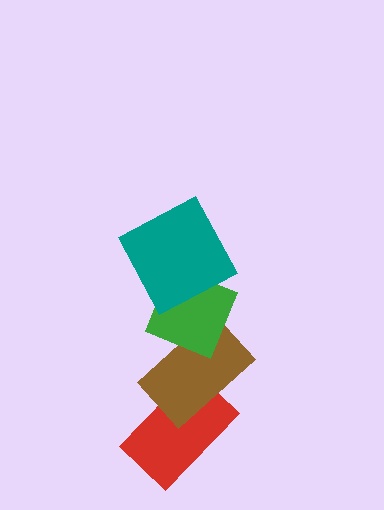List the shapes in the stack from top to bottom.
From top to bottom: the teal square, the green diamond, the brown rectangle, the red rectangle.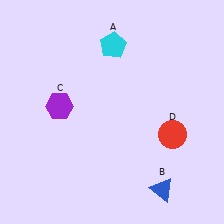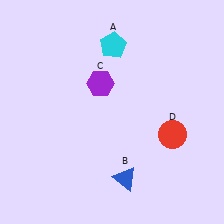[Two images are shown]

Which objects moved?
The objects that moved are: the blue triangle (B), the purple hexagon (C).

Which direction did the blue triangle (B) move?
The blue triangle (B) moved left.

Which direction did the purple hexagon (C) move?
The purple hexagon (C) moved right.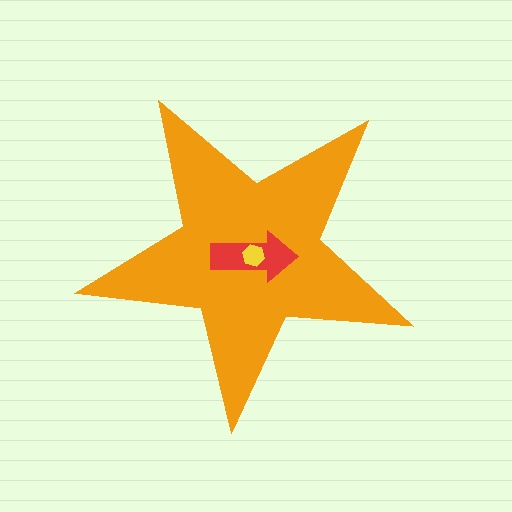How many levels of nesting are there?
3.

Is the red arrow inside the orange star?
Yes.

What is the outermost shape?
The orange star.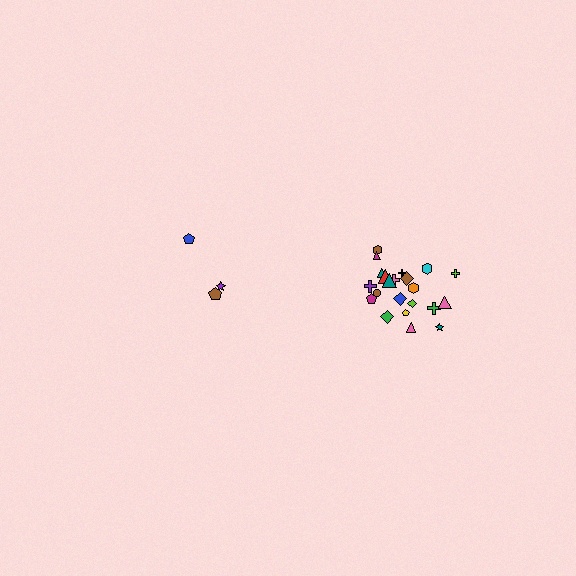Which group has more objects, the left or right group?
The right group.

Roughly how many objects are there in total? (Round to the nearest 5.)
Roughly 25 objects in total.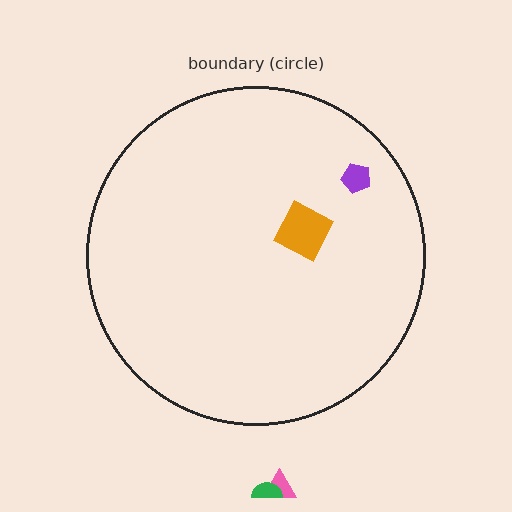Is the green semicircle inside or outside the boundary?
Outside.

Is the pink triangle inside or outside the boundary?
Outside.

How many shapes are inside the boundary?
2 inside, 2 outside.